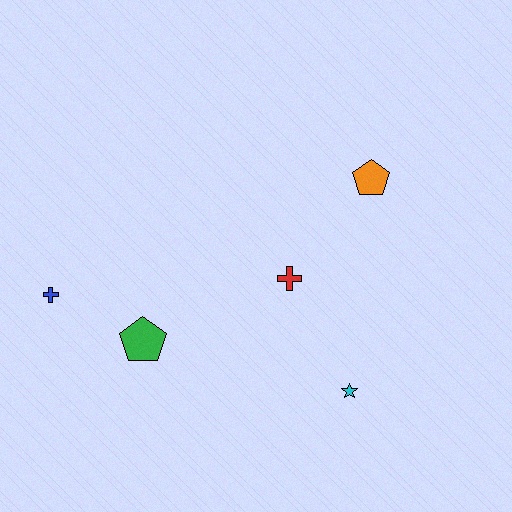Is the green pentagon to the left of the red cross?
Yes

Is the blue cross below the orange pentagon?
Yes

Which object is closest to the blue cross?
The green pentagon is closest to the blue cross.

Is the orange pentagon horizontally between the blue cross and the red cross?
No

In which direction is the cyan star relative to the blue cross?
The cyan star is to the right of the blue cross.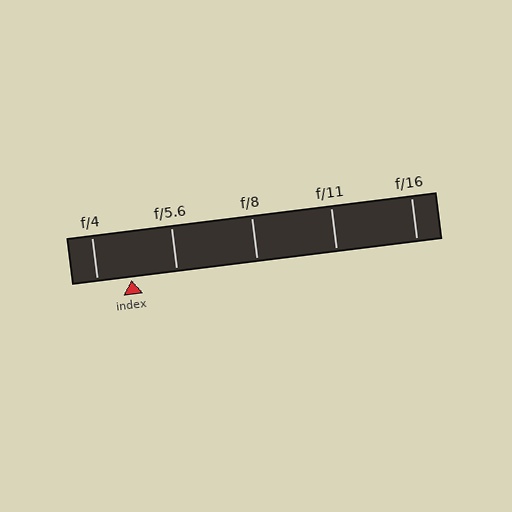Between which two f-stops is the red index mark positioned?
The index mark is between f/4 and f/5.6.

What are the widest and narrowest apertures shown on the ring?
The widest aperture shown is f/4 and the narrowest is f/16.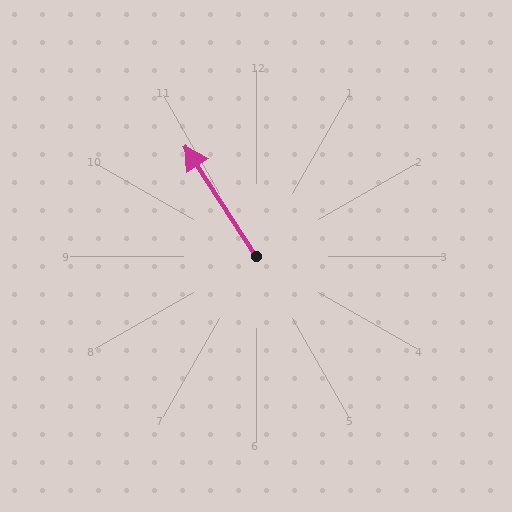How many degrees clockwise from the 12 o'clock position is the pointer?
Approximately 327 degrees.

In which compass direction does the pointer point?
Northwest.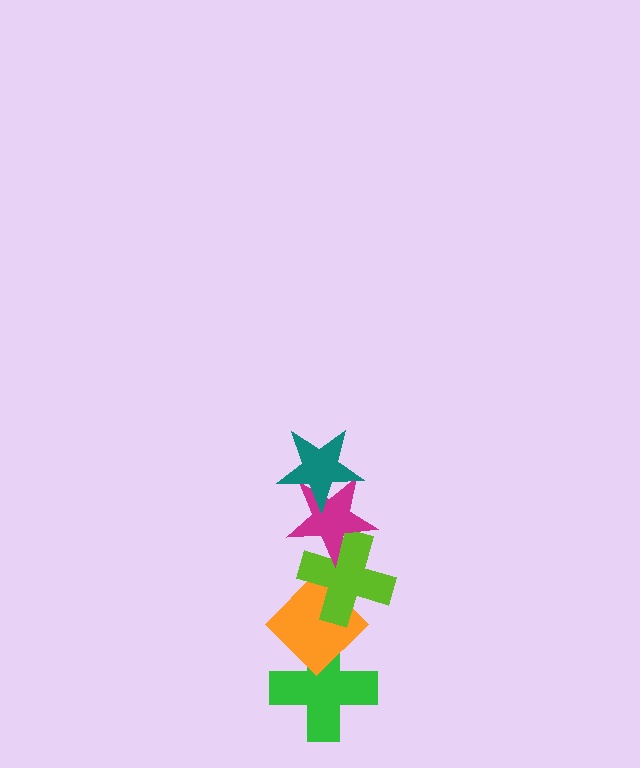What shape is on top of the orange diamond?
The lime cross is on top of the orange diamond.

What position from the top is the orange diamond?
The orange diamond is 4th from the top.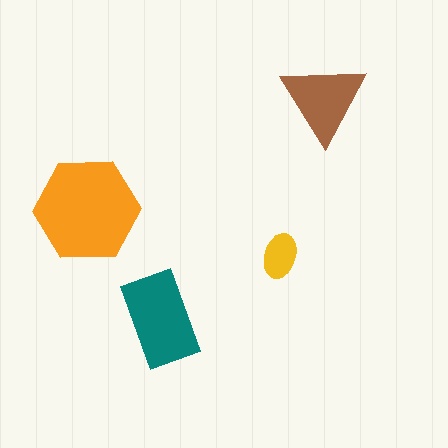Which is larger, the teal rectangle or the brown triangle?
The teal rectangle.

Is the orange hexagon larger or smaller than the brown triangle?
Larger.